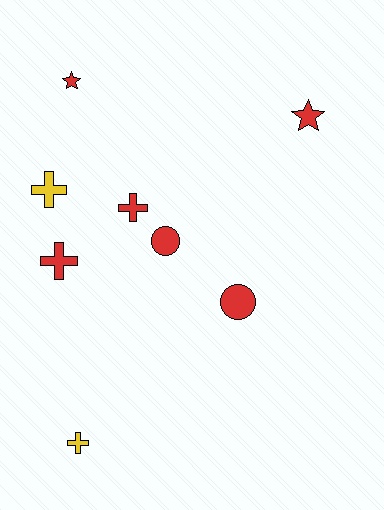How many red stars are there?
There are 2 red stars.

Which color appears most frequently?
Red, with 6 objects.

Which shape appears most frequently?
Cross, with 4 objects.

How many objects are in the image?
There are 8 objects.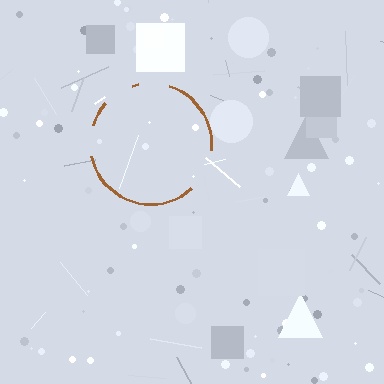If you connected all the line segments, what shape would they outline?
They would outline a circle.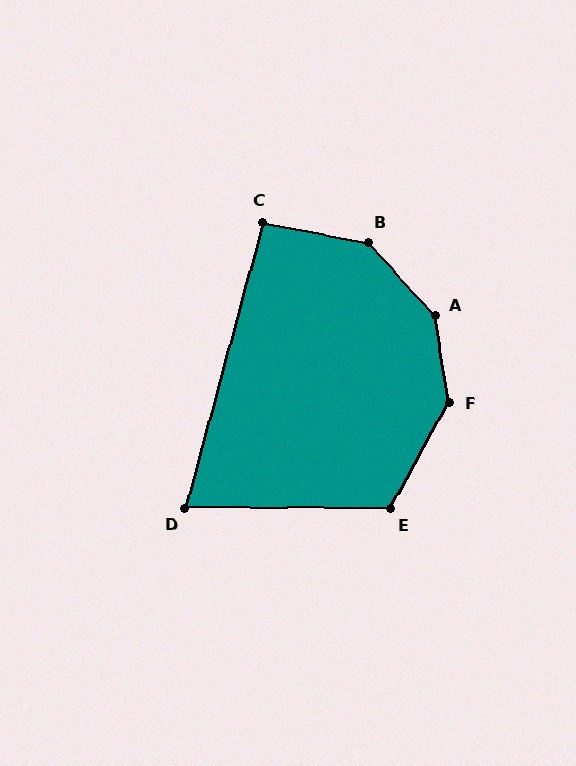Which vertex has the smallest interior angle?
D, at approximately 75 degrees.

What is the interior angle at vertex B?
Approximately 143 degrees (obtuse).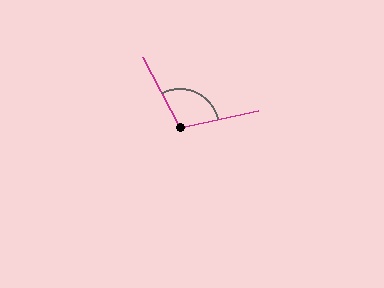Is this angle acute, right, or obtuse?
It is obtuse.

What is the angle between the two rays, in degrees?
Approximately 105 degrees.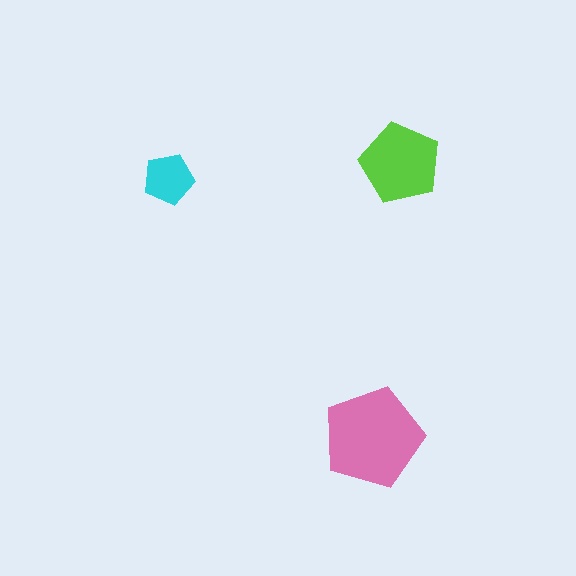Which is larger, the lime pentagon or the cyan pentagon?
The lime one.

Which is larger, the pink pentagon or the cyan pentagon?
The pink one.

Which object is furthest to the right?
The lime pentagon is rightmost.